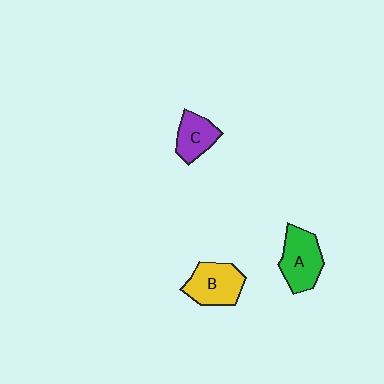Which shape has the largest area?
Shape A (green).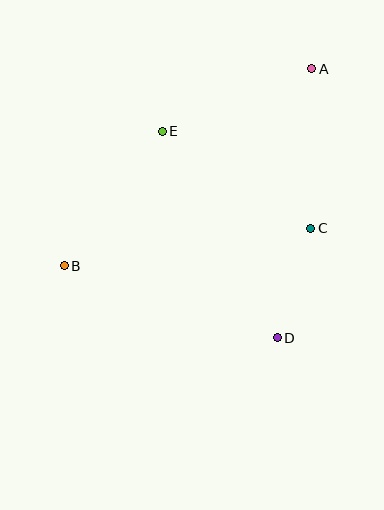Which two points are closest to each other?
Points C and D are closest to each other.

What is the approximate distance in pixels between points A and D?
The distance between A and D is approximately 271 pixels.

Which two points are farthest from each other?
Points A and B are farthest from each other.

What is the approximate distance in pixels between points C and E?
The distance between C and E is approximately 178 pixels.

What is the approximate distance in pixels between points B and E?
The distance between B and E is approximately 167 pixels.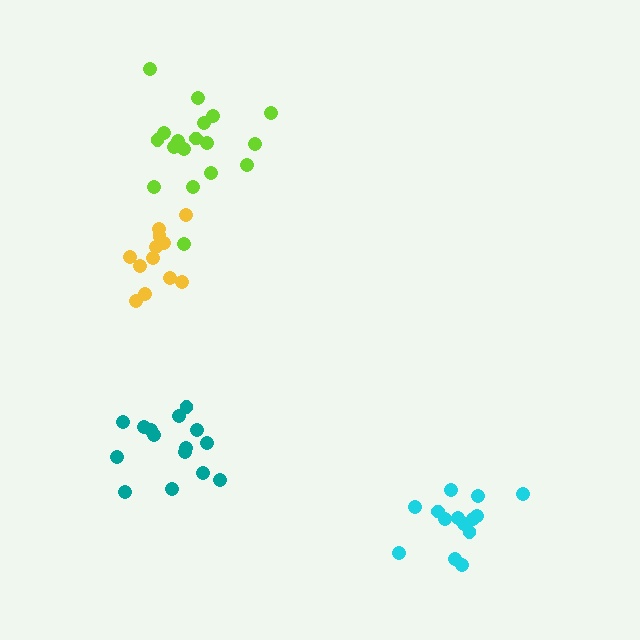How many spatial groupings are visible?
There are 4 spatial groupings.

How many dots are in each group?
Group 1: 15 dots, Group 2: 14 dots, Group 3: 12 dots, Group 4: 18 dots (59 total).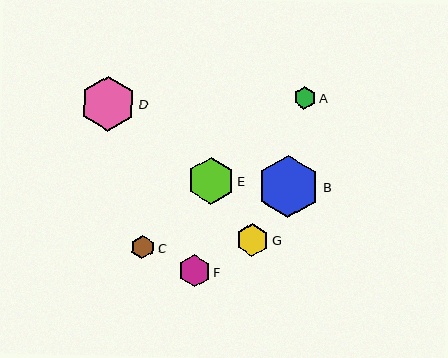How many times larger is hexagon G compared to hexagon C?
Hexagon G is approximately 1.4 times the size of hexagon C.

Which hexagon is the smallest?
Hexagon A is the smallest with a size of approximately 23 pixels.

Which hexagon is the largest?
Hexagon B is the largest with a size of approximately 62 pixels.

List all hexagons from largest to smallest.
From largest to smallest: B, D, E, G, F, C, A.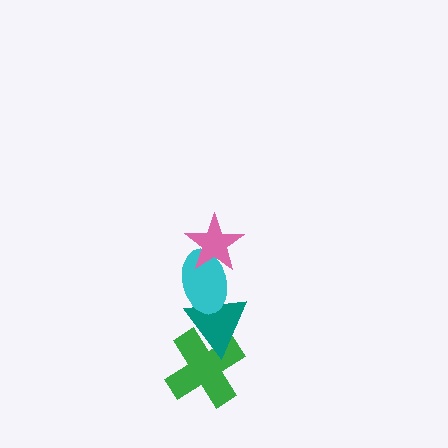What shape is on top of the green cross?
The teal triangle is on top of the green cross.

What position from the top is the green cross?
The green cross is 4th from the top.